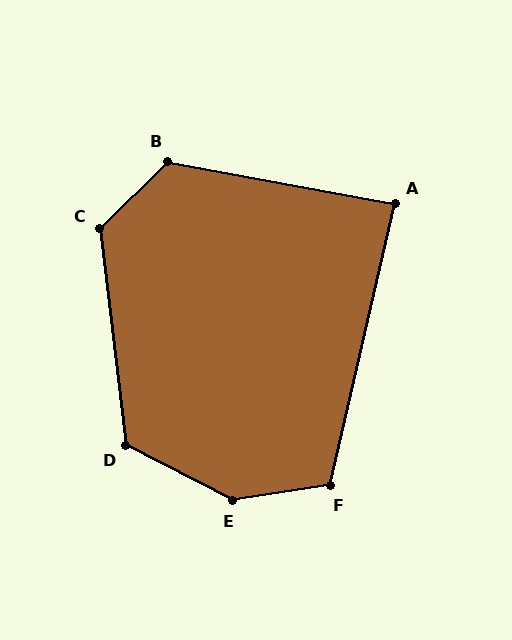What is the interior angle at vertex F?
Approximately 111 degrees (obtuse).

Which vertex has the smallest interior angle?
A, at approximately 87 degrees.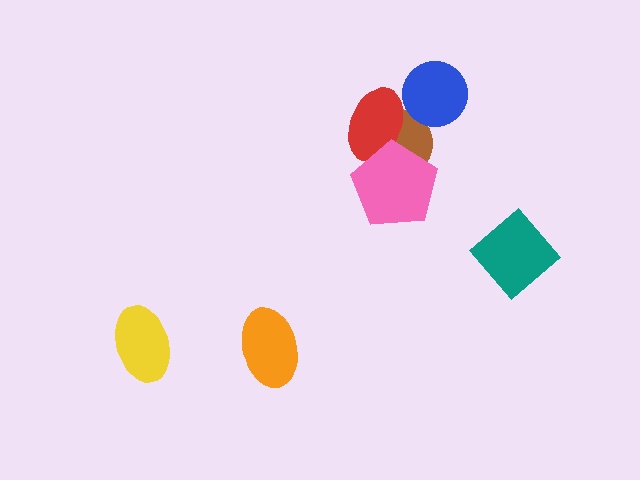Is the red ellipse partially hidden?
Yes, it is partially covered by another shape.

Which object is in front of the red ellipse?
The pink pentagon is in front of the red ellipse.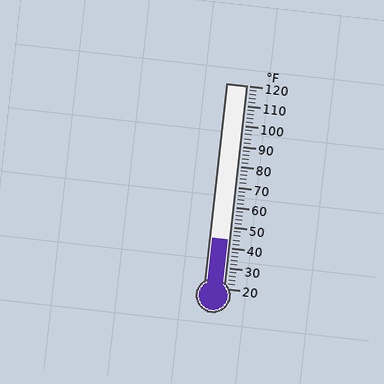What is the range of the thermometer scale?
The thermometer scale ranges from 20°F to 120°F.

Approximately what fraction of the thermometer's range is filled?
The thermometer is filled to approximately 25% of its range.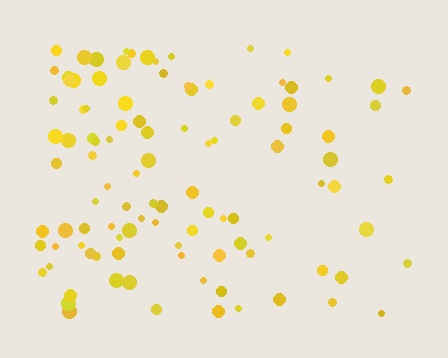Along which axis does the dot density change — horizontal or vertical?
Horizontal.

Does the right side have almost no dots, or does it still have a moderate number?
Still a moderate number, just noticeably fewer than the left.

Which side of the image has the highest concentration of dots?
The left.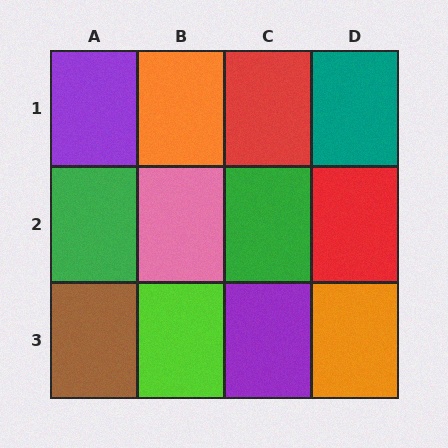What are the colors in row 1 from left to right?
Purple, orange, red, teal.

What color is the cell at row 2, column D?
Red.